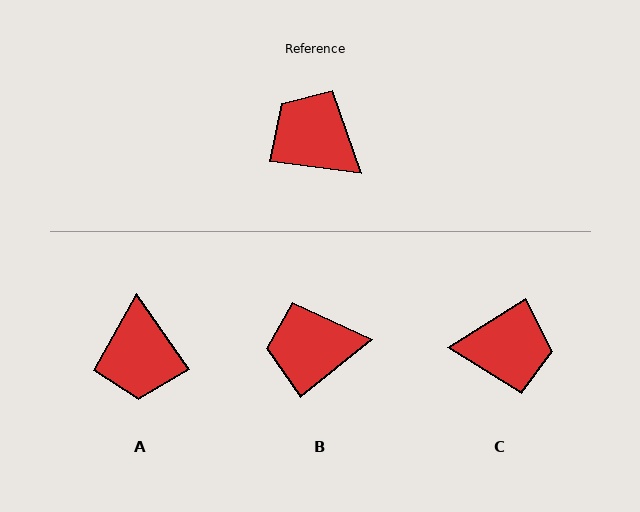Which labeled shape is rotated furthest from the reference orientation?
C, about 141 degrees away.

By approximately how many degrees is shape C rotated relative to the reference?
Approximately 141 degrees clockwise.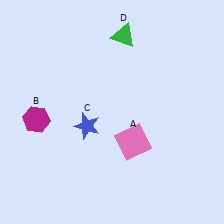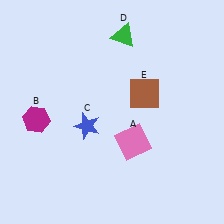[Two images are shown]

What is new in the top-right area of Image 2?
A brown square (E) was added in the top-right area of Image 2.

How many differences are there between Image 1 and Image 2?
There is 1 difference between the two images.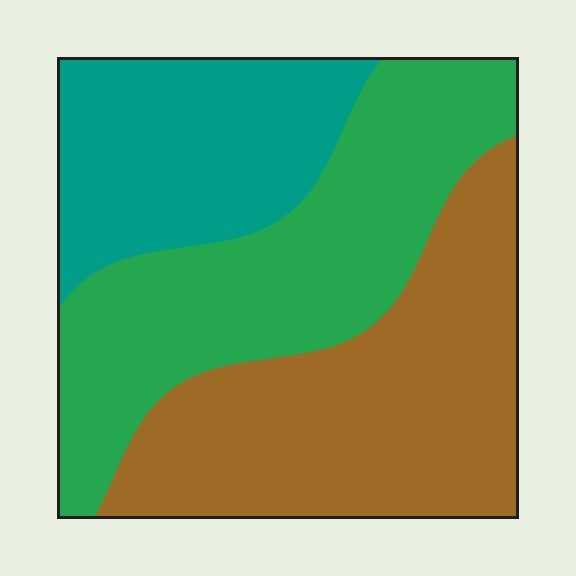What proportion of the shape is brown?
Brown covers about 40% of the shape.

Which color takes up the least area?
Teal, at roughly 25%.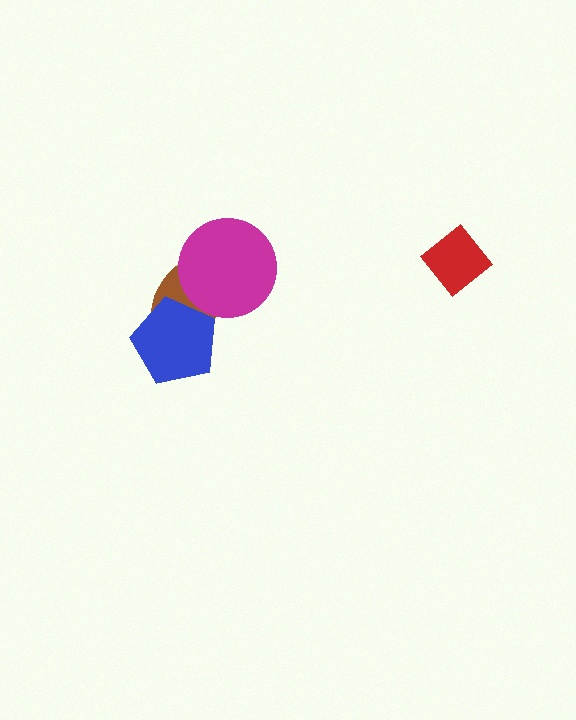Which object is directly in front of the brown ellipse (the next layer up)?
The magenta circle is directly in front of the brown ellipse.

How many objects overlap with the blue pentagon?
1 object overlaps with the blue pentagon.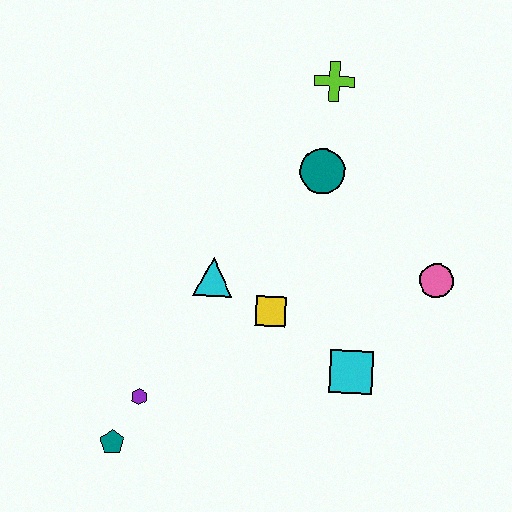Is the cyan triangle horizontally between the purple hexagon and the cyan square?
Yes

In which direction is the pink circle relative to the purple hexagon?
The pink circle is to the right of the purple hexagon.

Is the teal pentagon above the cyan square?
No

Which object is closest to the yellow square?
The cyan triangle is closest to the yellow square.